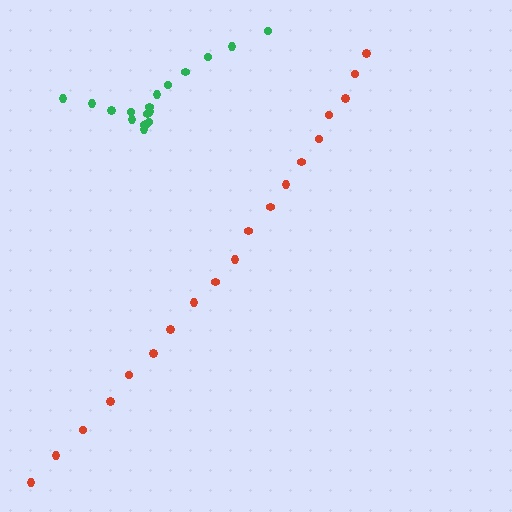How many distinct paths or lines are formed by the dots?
There are 2 distinct paths.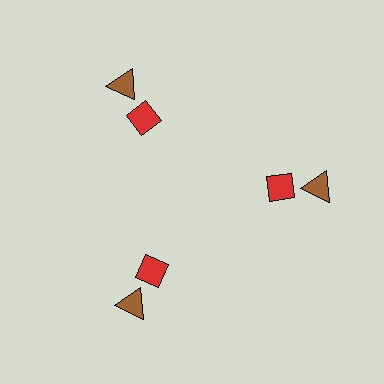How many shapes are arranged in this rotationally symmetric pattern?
There are 6 shapes, arranged in 3 groups of 2.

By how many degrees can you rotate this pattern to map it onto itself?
The pattern maps onto itself every 120 degrees of rotation.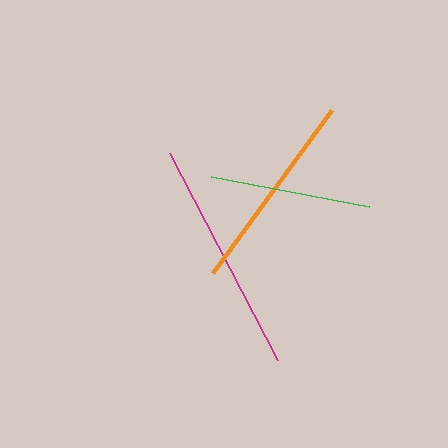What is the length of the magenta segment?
The magenta segment is approximately 233 pixels long.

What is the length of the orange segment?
The orange segment is approximately 202 pixels long.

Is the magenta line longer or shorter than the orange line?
The magenta line is longer than the orange line.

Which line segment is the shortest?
The green line is the shortest at approximately 161 pixels.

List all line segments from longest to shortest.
From longest to shortest: magenta, orange, green.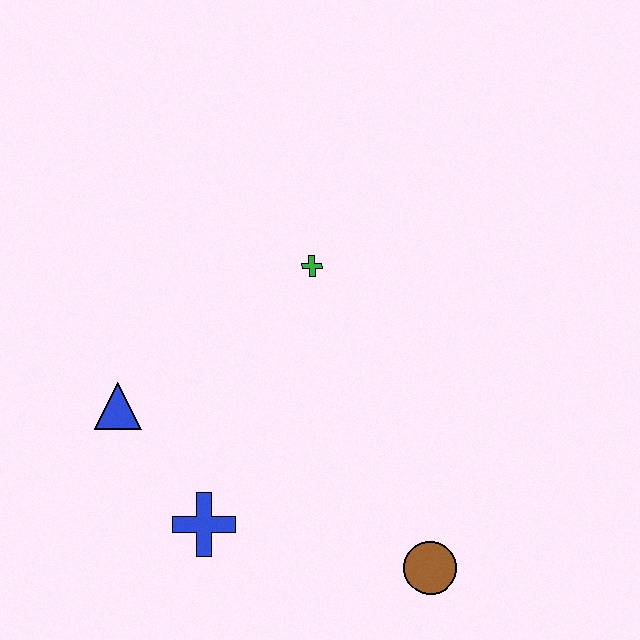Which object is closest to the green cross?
The blue triangle is closest to the green cross.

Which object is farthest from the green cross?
The brown circle is farthest from the green cross.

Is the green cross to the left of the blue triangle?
No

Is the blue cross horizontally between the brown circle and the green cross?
No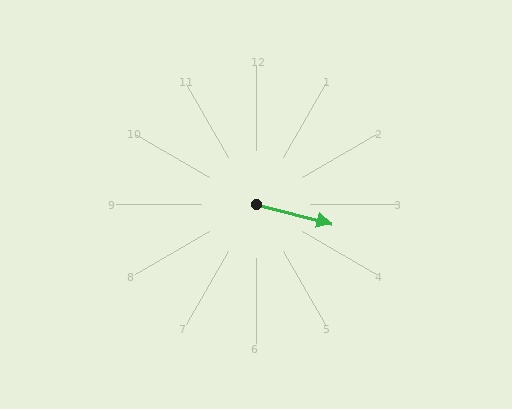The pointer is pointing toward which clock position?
Roughly 3 o'clock.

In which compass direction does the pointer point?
East.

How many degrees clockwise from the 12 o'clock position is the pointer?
Approximately 104 degrees.